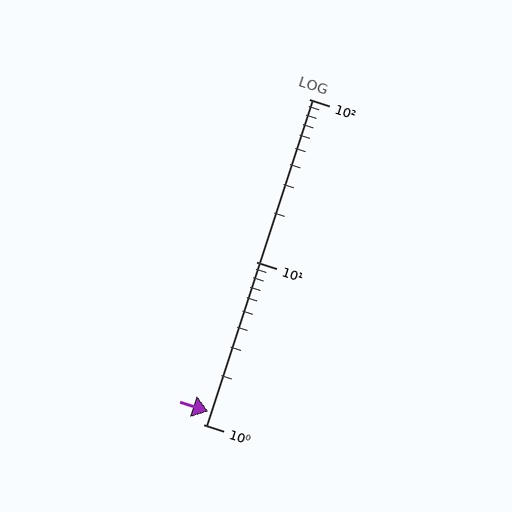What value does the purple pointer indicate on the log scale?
The pointer indicates approximately 1.2.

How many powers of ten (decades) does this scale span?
The scale spans 2 decades, from 1 to 100.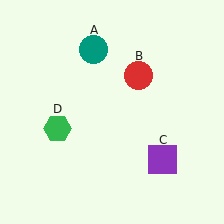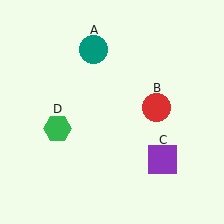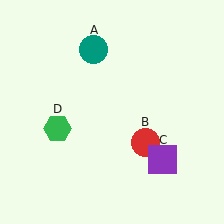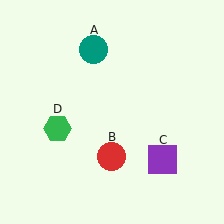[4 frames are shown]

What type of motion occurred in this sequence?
The red circle (object B) rotated clockwise around the center of the scene.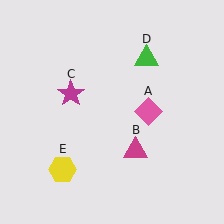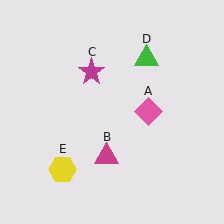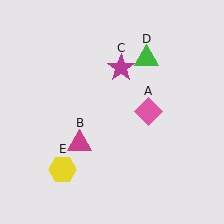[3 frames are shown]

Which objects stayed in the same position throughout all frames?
Pink diamond (object A) and green triangle (object D) and yellow hexagon (object E) remained stationary.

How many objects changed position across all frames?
2 objects changed position: magenta triangle (object B), magenta star (object C).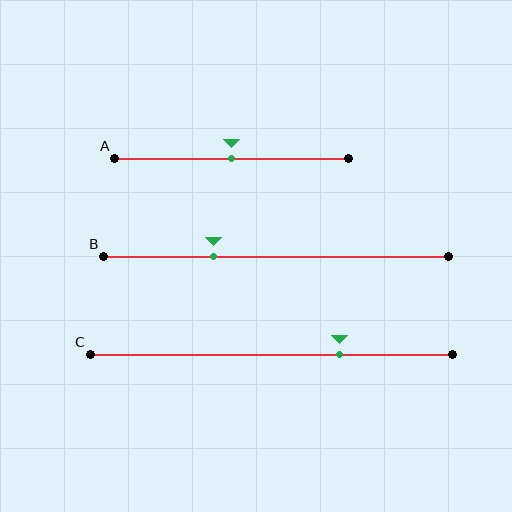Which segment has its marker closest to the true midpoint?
Segment A has its marker closest to the true midpoint.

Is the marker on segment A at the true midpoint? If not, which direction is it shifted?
Yes, the marker on segment A is at the true midpoint.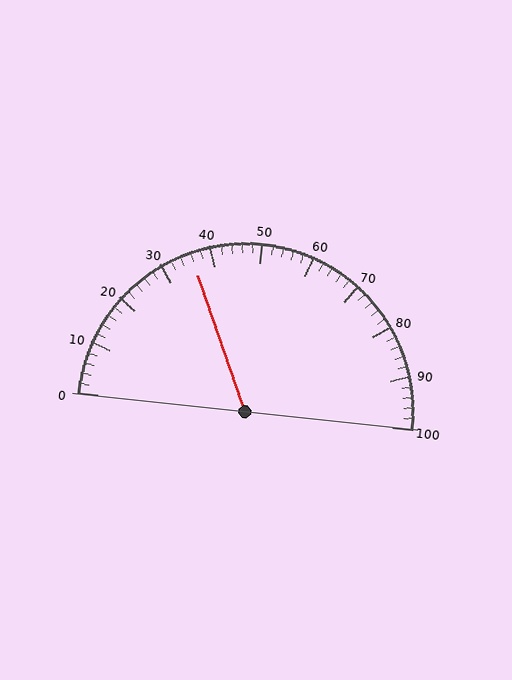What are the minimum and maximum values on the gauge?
The gauge ranges from 0 to 100.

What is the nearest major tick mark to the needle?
The nearest major tick mark is 40.